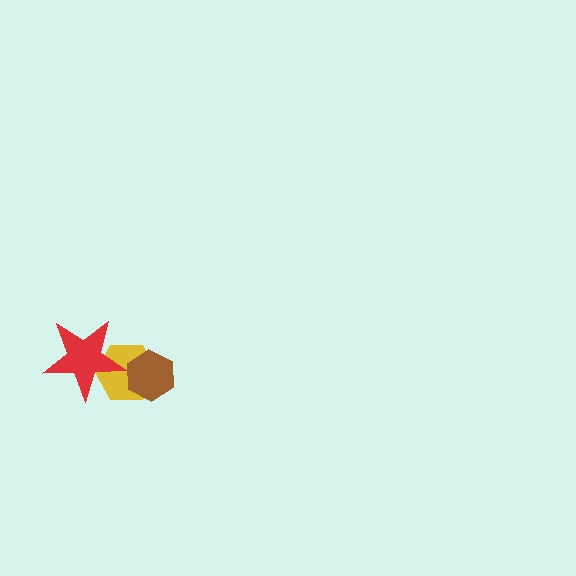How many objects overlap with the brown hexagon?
1 object overlaps with the brown hexagon.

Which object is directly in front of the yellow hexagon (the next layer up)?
The brown hexagon is directly in front of the yellow hexagon.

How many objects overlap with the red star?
1 object overlaps with the red star.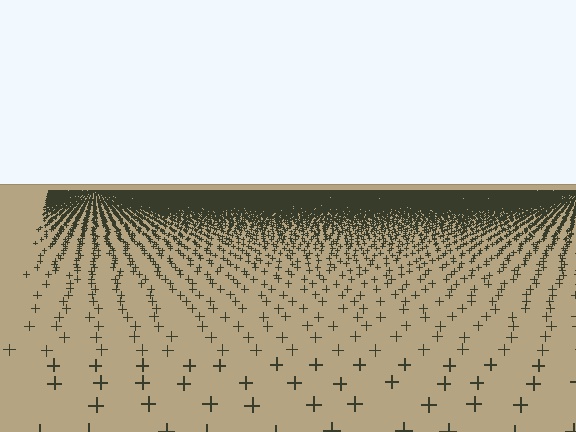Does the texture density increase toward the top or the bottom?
Density increases toward the top.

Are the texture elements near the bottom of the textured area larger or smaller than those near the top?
Larger. Near the bottom, elements are closer to the viewer and appear at a bigger on-screen size.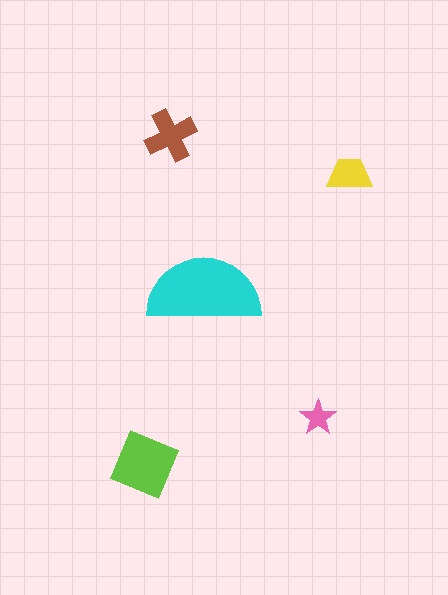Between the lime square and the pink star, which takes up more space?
The lime square.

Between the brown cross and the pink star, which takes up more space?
The brown cross.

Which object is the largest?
The cyan semicircle.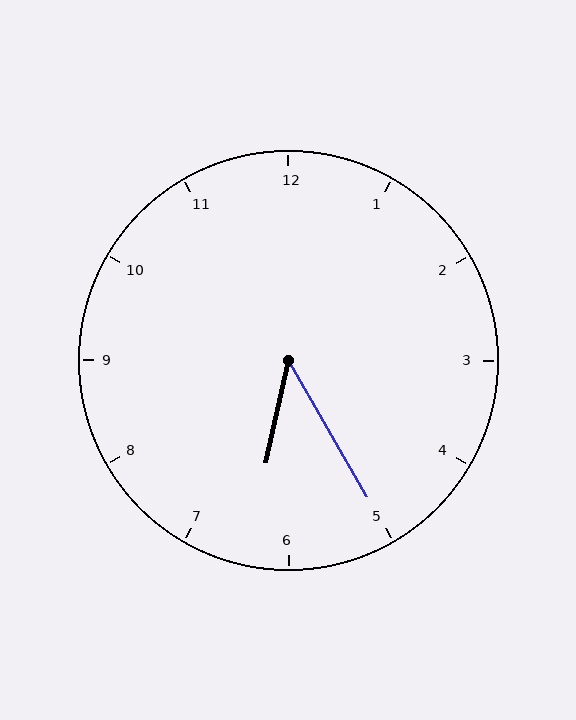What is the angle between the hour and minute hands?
Approximately 42 degrees.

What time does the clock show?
6:25.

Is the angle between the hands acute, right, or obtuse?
It is acute.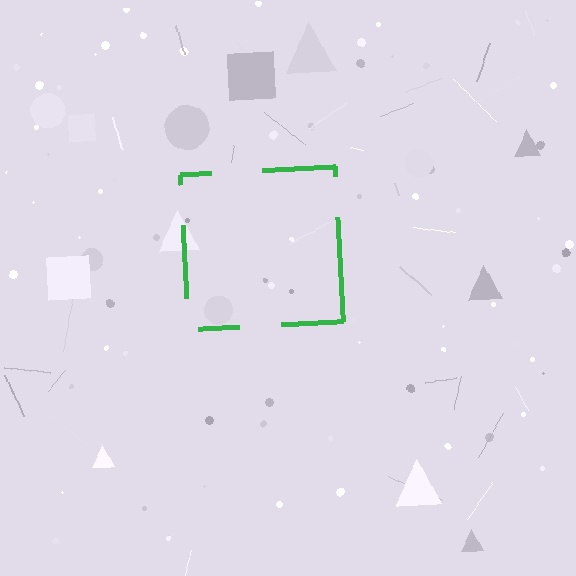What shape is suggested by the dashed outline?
The dashed outline suggests a square.